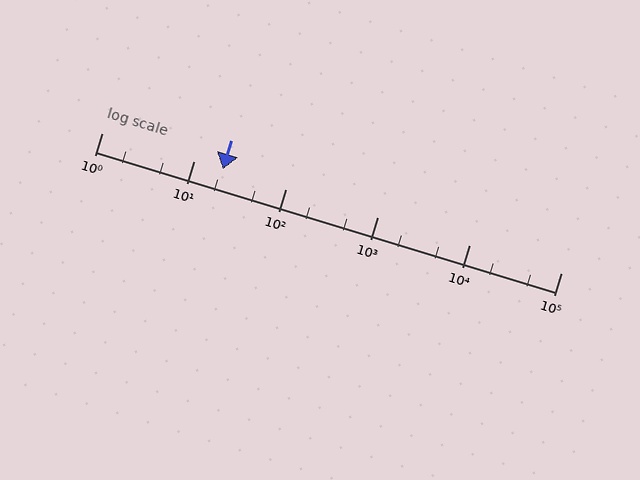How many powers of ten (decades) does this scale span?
The scale spans 5 decades, from 1 to 100000.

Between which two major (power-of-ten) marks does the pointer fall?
The pointer is between 10 and 100.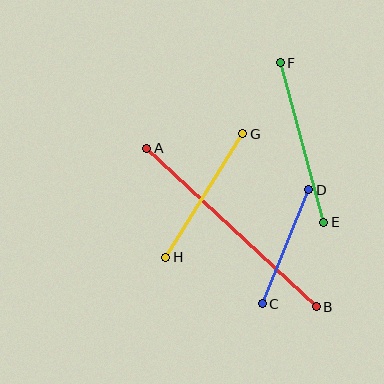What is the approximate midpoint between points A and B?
The midpoint is at approximately (231, 227) pixels.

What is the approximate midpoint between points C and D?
The midpoint is at approximately (286, 247) pixels.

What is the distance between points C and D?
The distance is approximately 123 pixels.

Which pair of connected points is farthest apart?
Points A and B are farthest apart.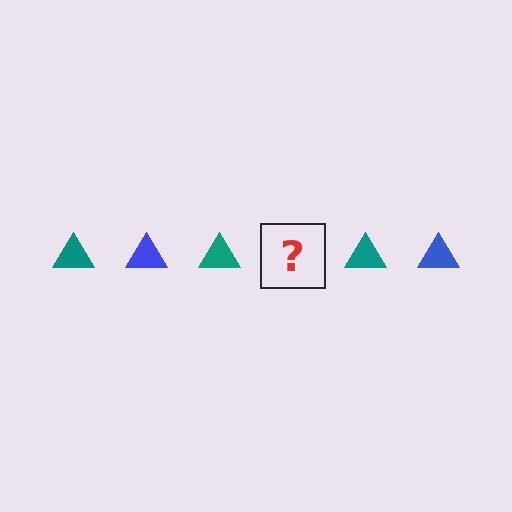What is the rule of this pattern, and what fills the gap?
The rule is that the pattern cycles through teal, blue triangles. The gap should be filled with a blue triangle.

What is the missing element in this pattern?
The missing element is a blue triangle.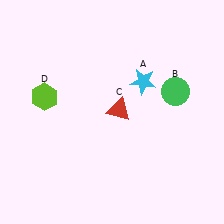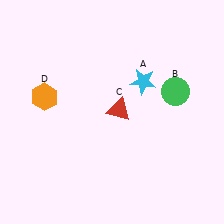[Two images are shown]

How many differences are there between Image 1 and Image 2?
There is 1 difference between the two images.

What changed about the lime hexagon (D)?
In Image 1, D is lime. In Image 2, it changed to orange.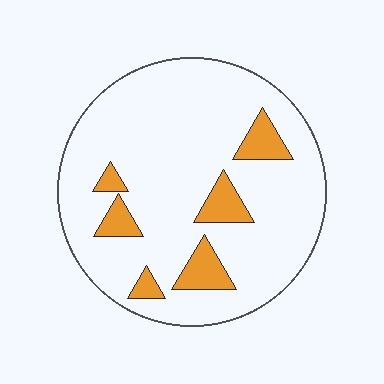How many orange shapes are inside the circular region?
6.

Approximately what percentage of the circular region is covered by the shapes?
Approximately 15%.